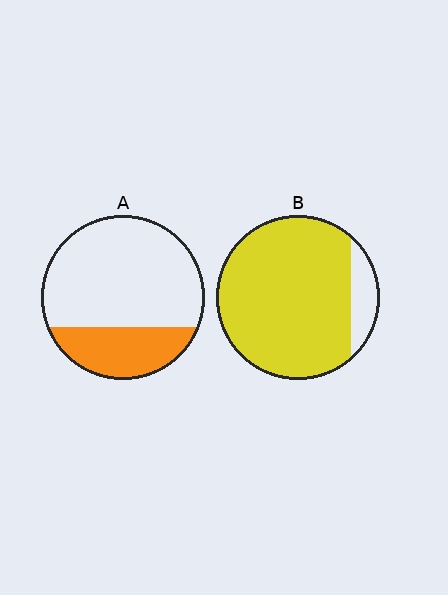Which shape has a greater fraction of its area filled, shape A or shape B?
Shape B.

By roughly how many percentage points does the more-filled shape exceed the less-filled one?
By roughly 60 percentage points (B over A).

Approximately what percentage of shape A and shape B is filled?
A is approximately 30% and B is approximately 90%.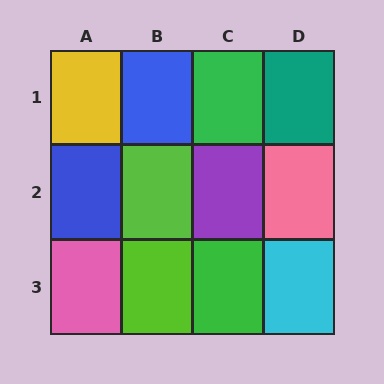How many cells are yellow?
1 cell is yellow.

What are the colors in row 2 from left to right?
Blue, lime, purple, pink.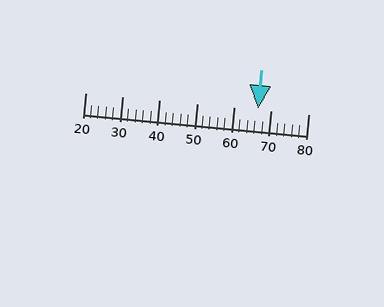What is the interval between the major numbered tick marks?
The major tick marks are spaced 10 units apart.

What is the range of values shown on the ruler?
The ruler shows values from 20 to 80.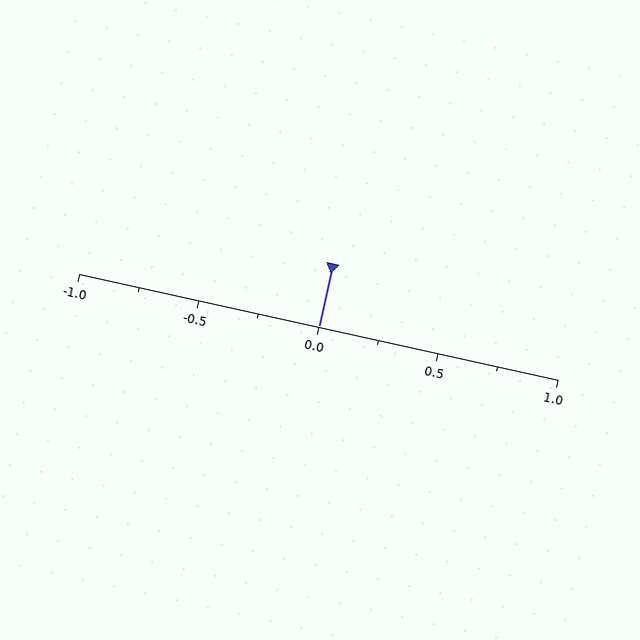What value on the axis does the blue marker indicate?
The marker indicates approximately 0.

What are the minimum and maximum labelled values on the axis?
The axis runs from -1.0 to 1.0.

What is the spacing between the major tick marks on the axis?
The major ticks are spaced 0.5 apart.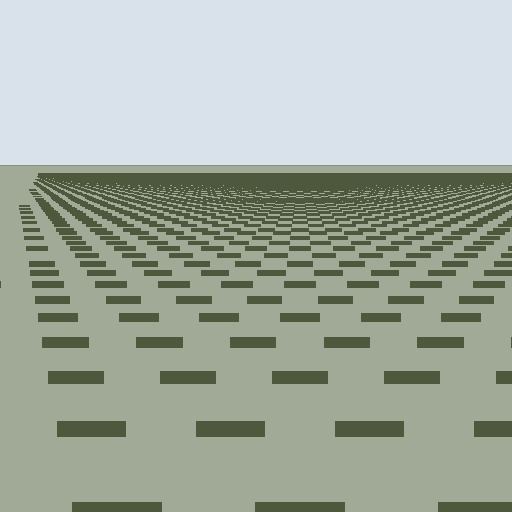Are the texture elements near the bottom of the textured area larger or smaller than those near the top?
Larger. Near the bottom, elements are closer to the viewer and appear at a bigger on-screen size.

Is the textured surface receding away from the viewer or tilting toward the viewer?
The surface is receding away from the viewer. Texture elements get smaller and denser toward the top.